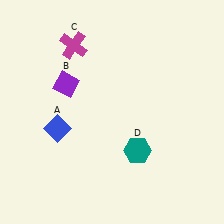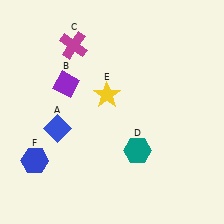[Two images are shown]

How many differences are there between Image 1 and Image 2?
There are 2 differences between the two images.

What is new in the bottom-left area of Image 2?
A blue hexagon (F) was added in the bottom-left area of Image 2.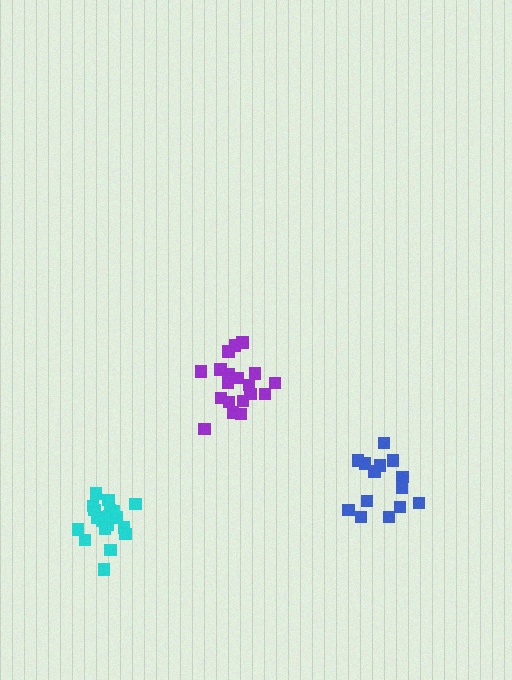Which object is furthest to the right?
The blue cluster is rightmost.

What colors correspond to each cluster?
The clusters are colored: purple, blue, cyan.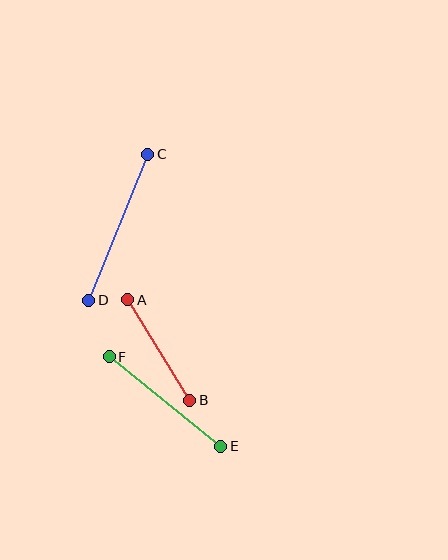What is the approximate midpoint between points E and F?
The midpoint is at approximately (165, 402) pixels.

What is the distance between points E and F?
The distance is approximately 143 pixels.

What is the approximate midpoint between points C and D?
The midpoint is at approximately (118, 227) pixels.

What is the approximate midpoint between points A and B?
The midpoint is at approximately (159, 350) pixels.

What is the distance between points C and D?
The distance is approximately 157 pixels.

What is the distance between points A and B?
The distance is approximately 118 pixels.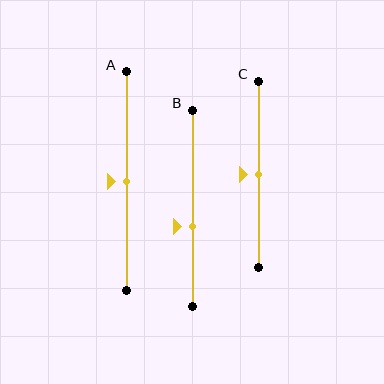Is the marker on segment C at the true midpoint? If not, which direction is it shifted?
Yes, the marker on segment C is at the true midpoint.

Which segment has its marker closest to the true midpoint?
Segment A has its marker closest to the true midpoint.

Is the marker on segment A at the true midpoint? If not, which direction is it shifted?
Yes, the marker on segment A is at the true midpoint.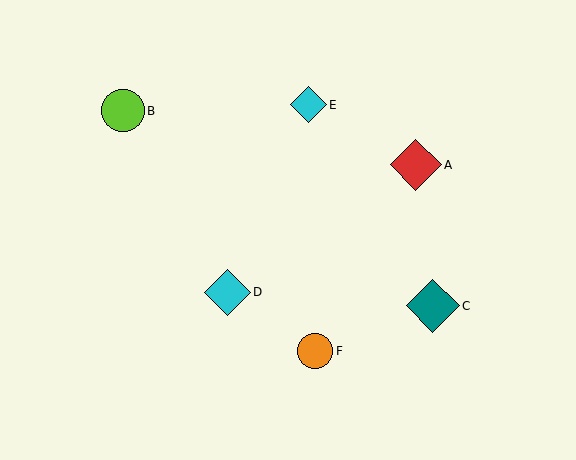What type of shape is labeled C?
Shape C is a teal diamond.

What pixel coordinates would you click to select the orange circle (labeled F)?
Click at (315, 351) to select the orange circle F.